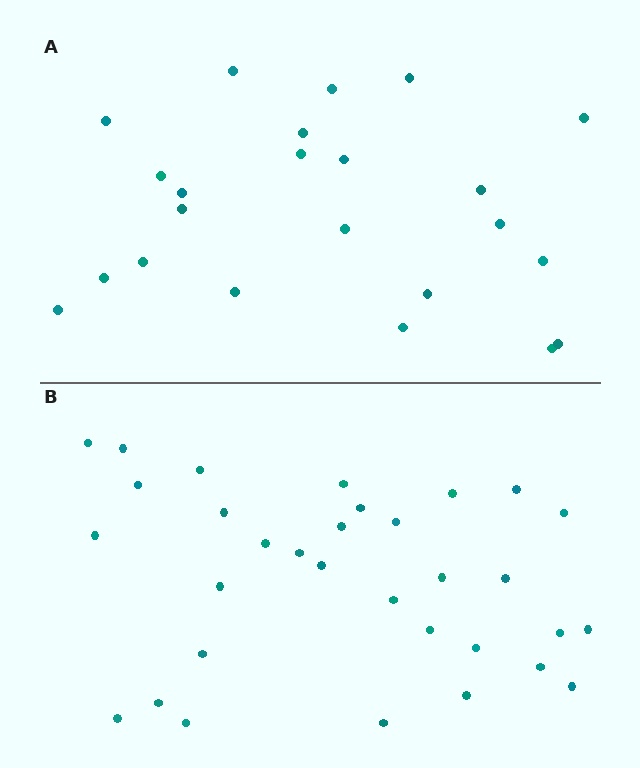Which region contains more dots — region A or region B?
Region B (the bottom region) has more dots.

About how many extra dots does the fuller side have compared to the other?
Region B has roughly 8 or so more dots than region A.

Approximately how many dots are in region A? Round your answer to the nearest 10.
About 20 dots. (The exact count is 23, which rounds to 20.)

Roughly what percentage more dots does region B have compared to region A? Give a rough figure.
About 40% more.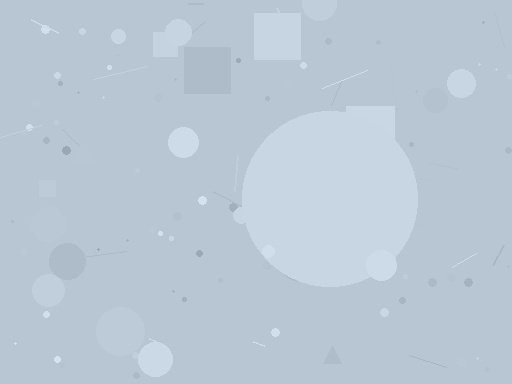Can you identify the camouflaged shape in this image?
The camouflaged shape is a circle.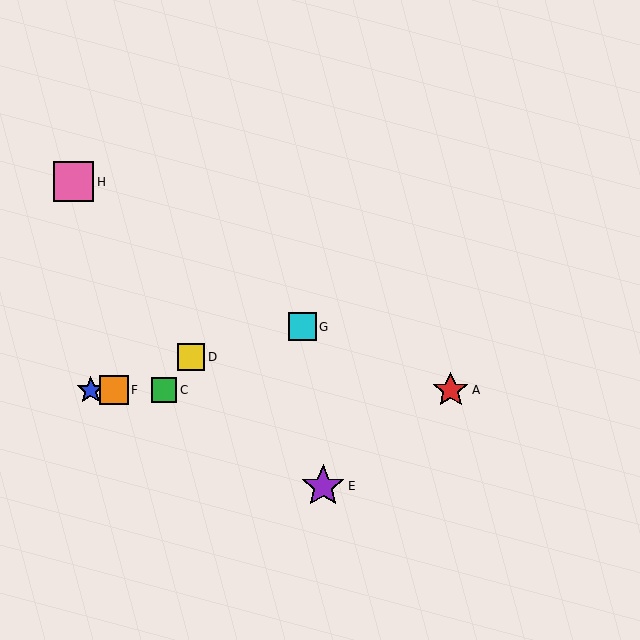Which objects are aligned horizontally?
Objects A, B, C, F are aligned horizontally.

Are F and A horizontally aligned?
Yes, both are at y≈390.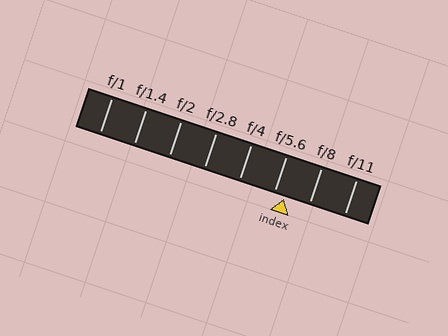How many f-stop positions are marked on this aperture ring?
There are 8 f-stop positions marked.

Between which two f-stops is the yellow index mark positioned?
The index mark is between f/5.6 and f/8.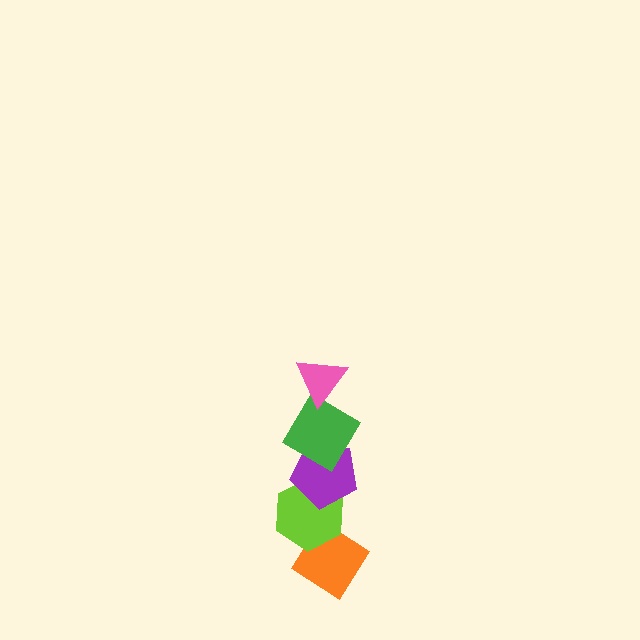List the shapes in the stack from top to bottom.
From top to bottom: the pink triangle, the green diamond, the purple pentagon, the lime hexagon, the orange diamond.